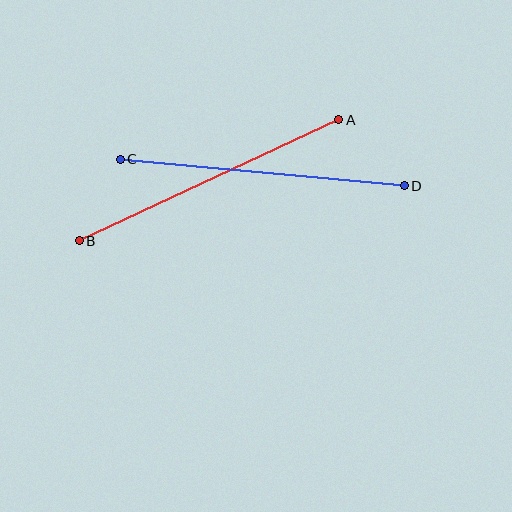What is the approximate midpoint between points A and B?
The midpoint is at approximately (209, 180) pixels.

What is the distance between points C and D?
The distance is approximately 285 pixels.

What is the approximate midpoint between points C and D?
The midpoint is at approximately (262, 172) pixels.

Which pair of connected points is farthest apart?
Points A and B are farthest apart.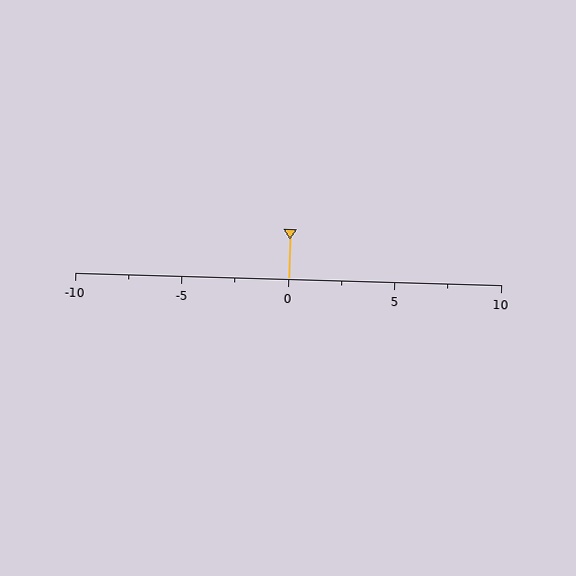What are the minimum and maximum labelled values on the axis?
The axis runs from -10 to 10.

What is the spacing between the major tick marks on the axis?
The major ticks are spaced 5 apart.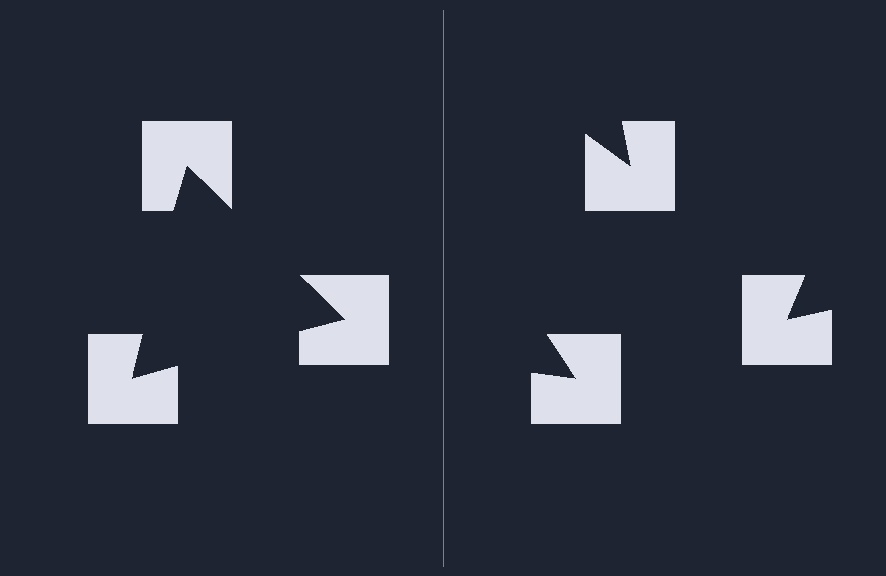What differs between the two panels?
The notched squares are positioned identically on both sides; only the wedge orientations differ. On the left they align to a triangle; on the right they are misaligned.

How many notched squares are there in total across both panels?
6 — 3 on each side.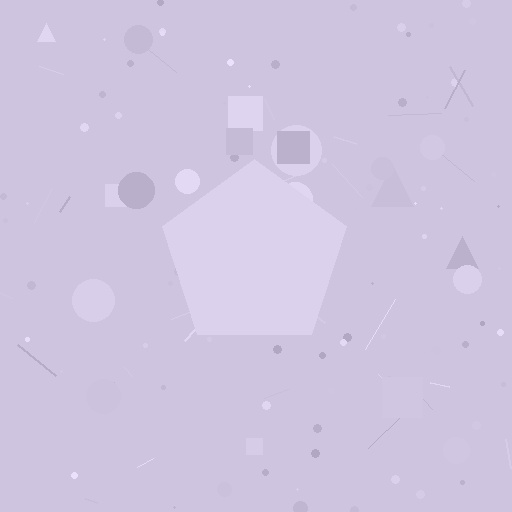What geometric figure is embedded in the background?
A pentagon is embedded in the background.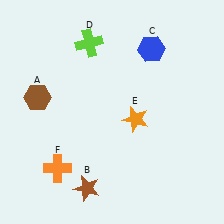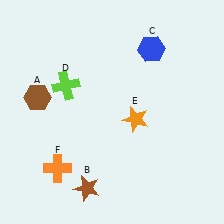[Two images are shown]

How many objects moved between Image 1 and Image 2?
1 object moved between the two images.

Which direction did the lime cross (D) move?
The lime cross (D) moved down.